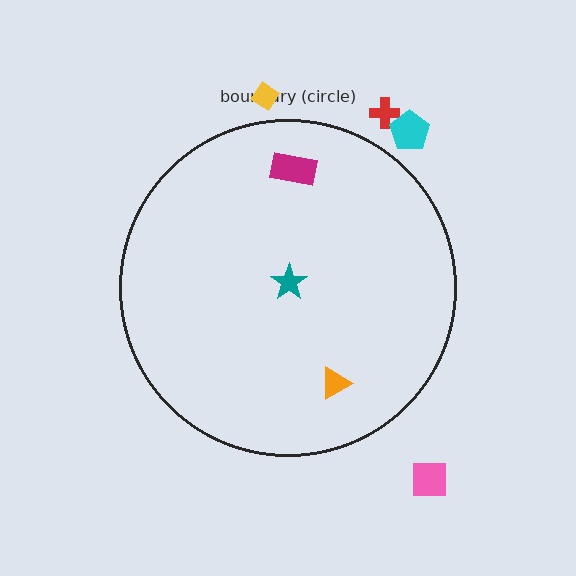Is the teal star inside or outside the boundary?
Inside.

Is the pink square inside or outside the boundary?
Outside.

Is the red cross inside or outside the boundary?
Outside.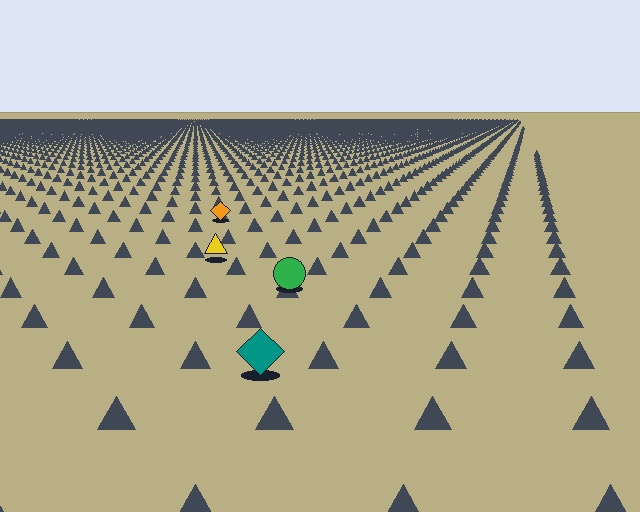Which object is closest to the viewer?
The teal diamond is closest. The texture marks near it are larger and more spread out.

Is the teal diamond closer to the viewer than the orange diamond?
Yes. The teal diamond is closer — you can tell from the texture gradient: the ground texture is coarser near it.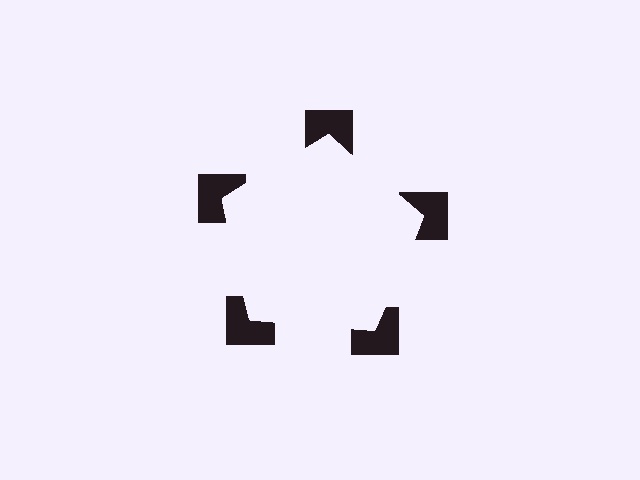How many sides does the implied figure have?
5 sides.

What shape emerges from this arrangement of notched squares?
An illusory pentagon — its edges are inferred from the aligned wedge cuts in the notched squares, not physically drawn.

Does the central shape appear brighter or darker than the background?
It typically appears slightly brighter than the background, even though no actual brightness change is drawn.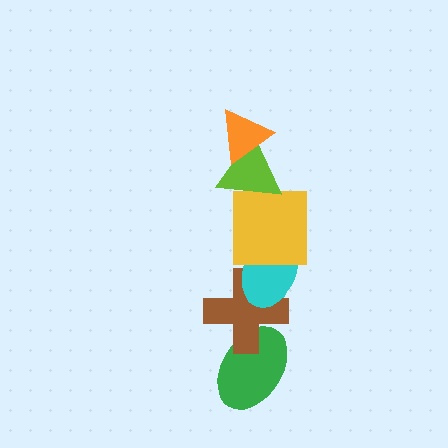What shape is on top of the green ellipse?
The brown cross is on top of the green ellipse.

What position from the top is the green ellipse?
The green ellipse is 6th from the top.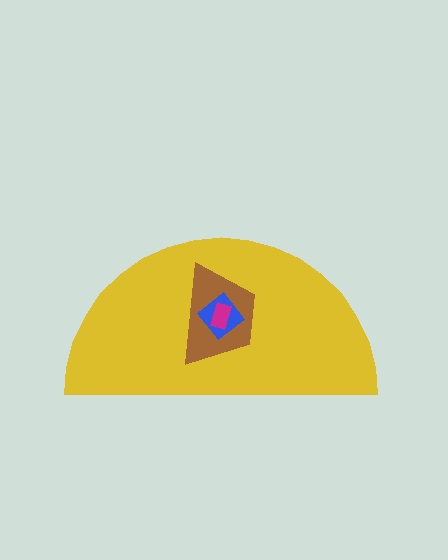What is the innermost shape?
The magenta rectangle.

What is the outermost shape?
The yellow semicircle.